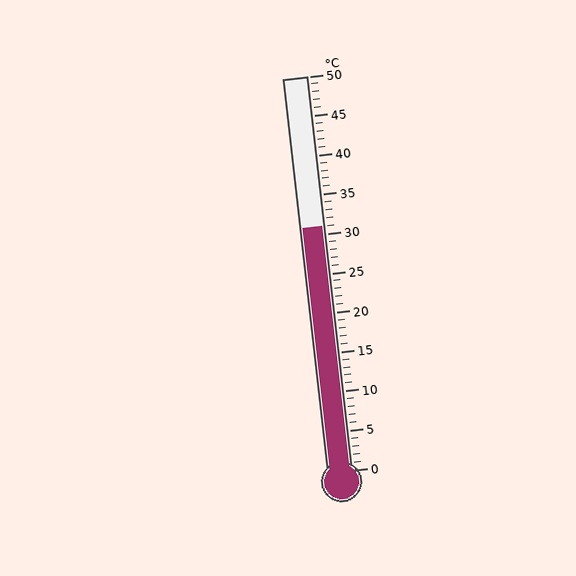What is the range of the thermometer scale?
The thermometer scale ranges from 0°C to 50°C.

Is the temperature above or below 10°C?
The temperature is above 10°C.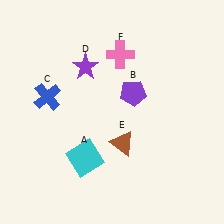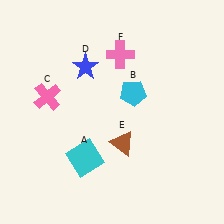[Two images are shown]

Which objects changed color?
B changed from purple to cyan. C changed from blue to pink. D changed from purple to blue.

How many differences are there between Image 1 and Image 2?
There are 3 differences between the two images.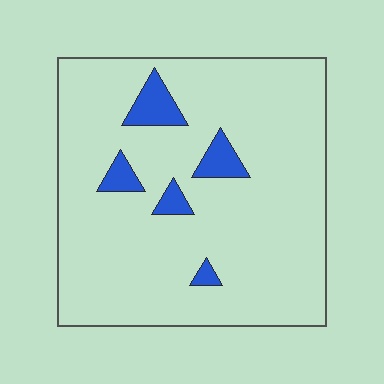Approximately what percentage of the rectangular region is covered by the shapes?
Approximately 10%.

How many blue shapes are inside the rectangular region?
5.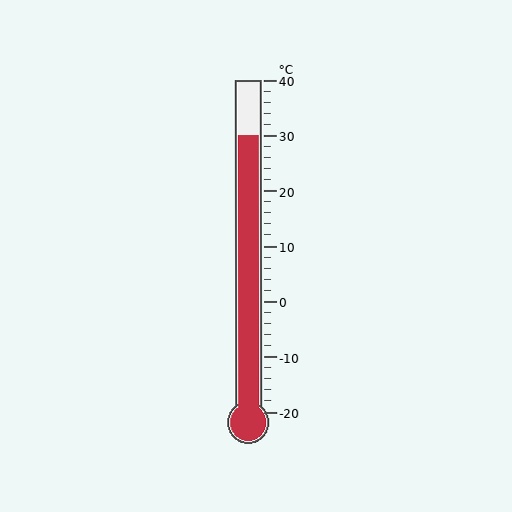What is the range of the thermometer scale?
The thermometer scale ranges from -20°C to 40°C.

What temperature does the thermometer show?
The thermometer shows approximately 30°C.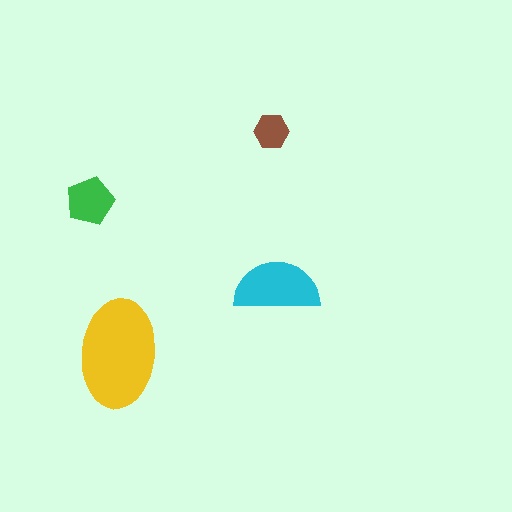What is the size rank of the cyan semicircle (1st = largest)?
2nd.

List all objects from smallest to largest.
The brown hexagon, the green pentagon, the cyan semicircle, the yellow ellipse.